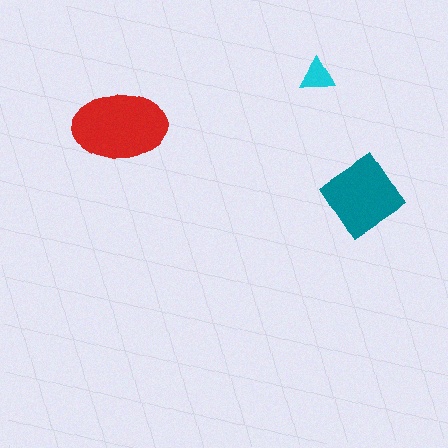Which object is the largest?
The red ellipse.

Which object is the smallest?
The cyan triangle.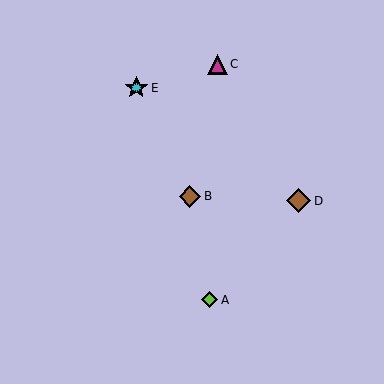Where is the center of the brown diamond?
The center of the brown diamond is at (299, 201).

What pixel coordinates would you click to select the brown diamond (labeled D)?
Click at (299, 201) to select the brown diamond D.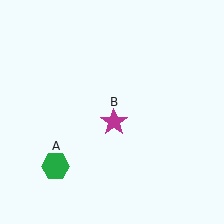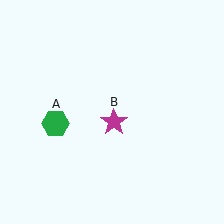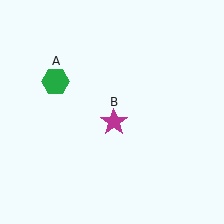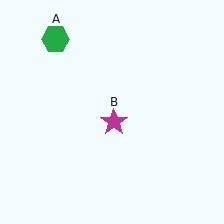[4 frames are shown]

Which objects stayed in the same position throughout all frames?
Magenta star (object B) remained stationary.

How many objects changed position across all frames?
1 object changed position: green hexagon (object A).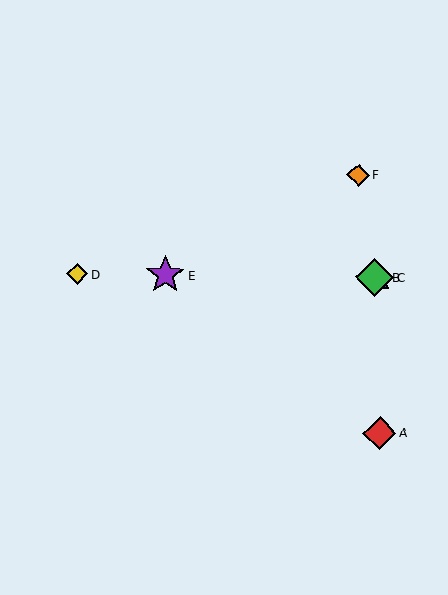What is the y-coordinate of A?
Object A is at y≈433.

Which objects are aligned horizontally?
Objects B, C, D, E are aligned horizontally.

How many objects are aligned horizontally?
4 objects (B, C, D, E) are aligned horizontally.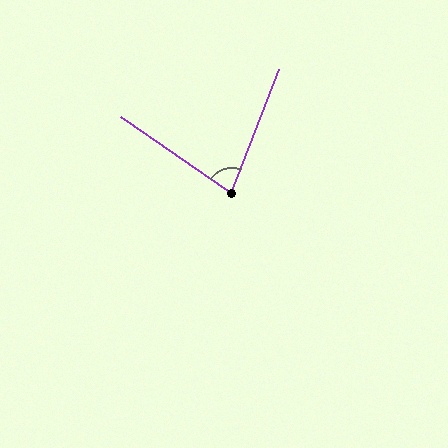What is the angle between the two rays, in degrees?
Approximately 76 degrees.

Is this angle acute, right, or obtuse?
It is acute.